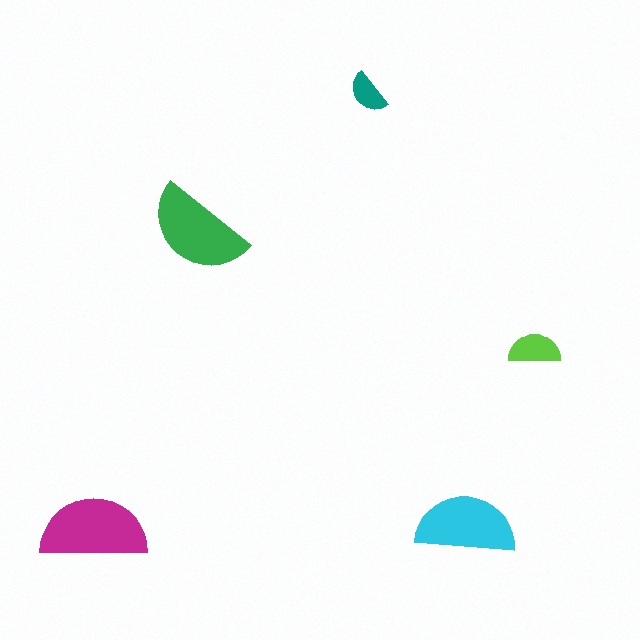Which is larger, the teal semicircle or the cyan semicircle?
The cyan one.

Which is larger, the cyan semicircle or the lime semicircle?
The cyan one.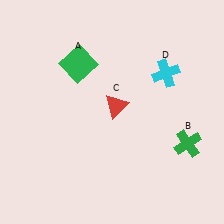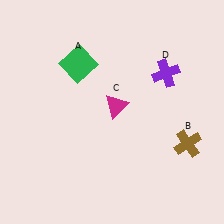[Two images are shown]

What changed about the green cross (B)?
In Image 1, B is green. In Image 2, it changed to brown.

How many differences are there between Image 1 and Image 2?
There are 3 differences between the two images.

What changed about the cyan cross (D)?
In Image 1, D is cyan. In Image 2, it changed to purple.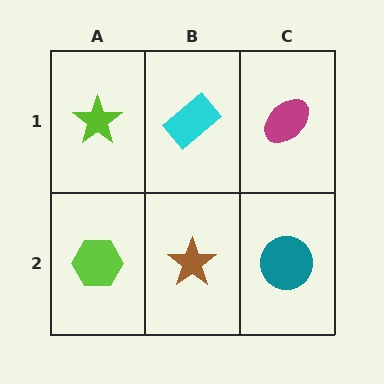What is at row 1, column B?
A cyan rectangle.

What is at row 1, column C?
A magenta ellipse.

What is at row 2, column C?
A teal circle.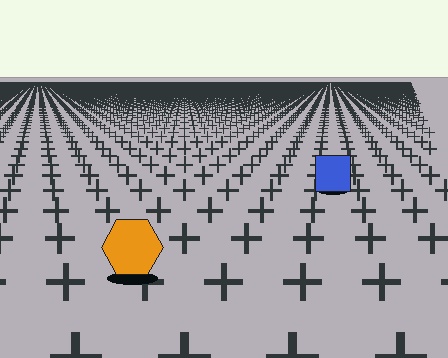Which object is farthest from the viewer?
The blue square is farthest from the viewer. It appears smaller and the ground texture around it is denser.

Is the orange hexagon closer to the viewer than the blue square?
Yes. The orange hexagon is closer — you can tell from the texture gradient: the ground texture is coarser near it.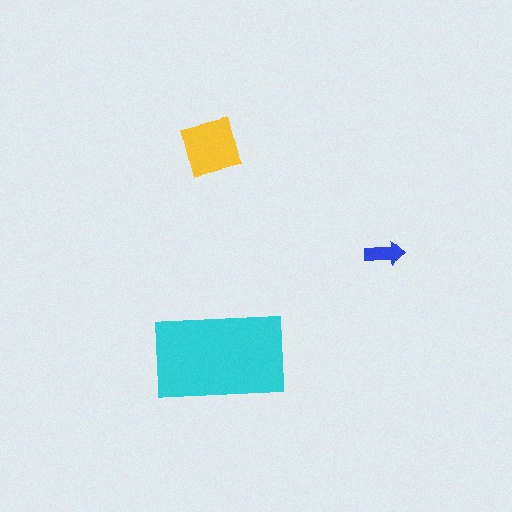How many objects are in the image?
There are 3 objects in the image.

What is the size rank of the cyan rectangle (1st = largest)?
1st.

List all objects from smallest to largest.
The blue arrow, the yellow square, the cyan rectangle.